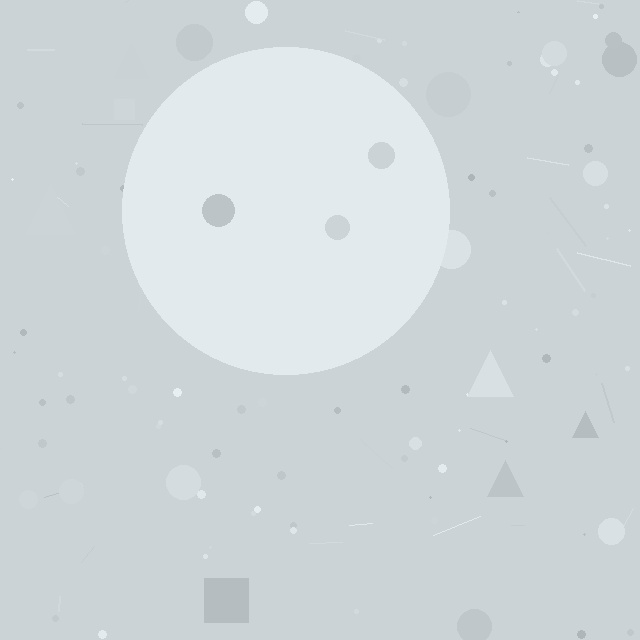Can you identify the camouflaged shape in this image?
The camouflaged shape is a circle.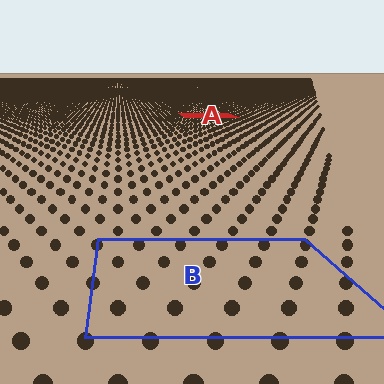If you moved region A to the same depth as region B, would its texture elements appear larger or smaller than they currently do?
They would appear larger. At a closer depth, the same texture elements are projected at a bigger on-screen size.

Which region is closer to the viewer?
Region B is closer. The texture elements there are larger and more spread out.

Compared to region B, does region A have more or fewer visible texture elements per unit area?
Region A has more texture elements per unit area — they are packed more densely because it is farther away.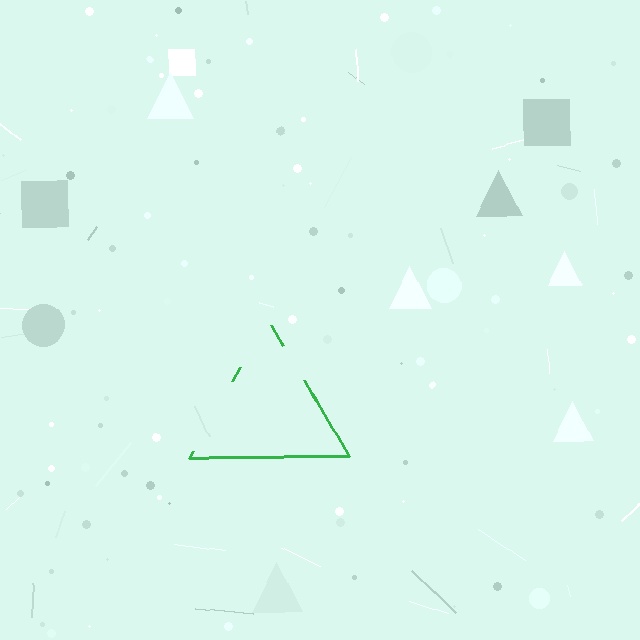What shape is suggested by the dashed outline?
The dashed outline suggests a triangle.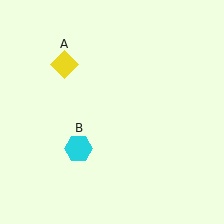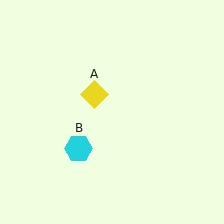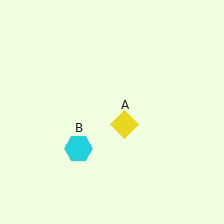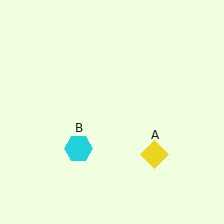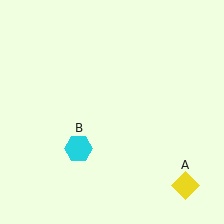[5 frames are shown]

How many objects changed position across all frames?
1 object changed position: yellow diamond (object A).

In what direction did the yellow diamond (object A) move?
The yellow diamond (object A) moved down and to the right.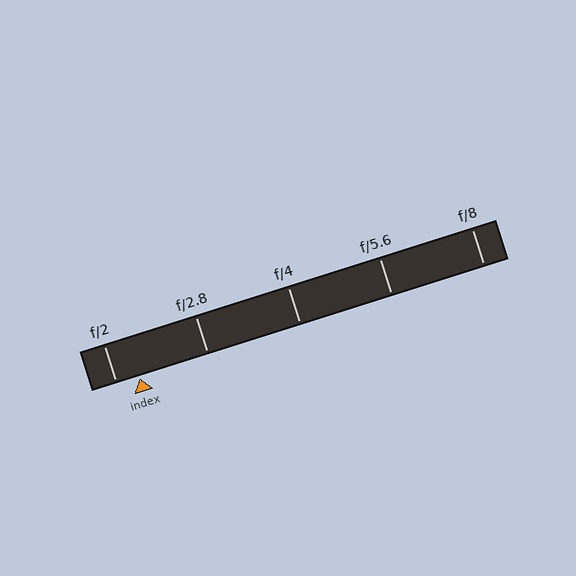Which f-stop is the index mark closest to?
The index mark is closest to f/2.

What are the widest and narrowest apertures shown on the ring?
The widest aperture shown is f/2 and the narrowest is f/8.